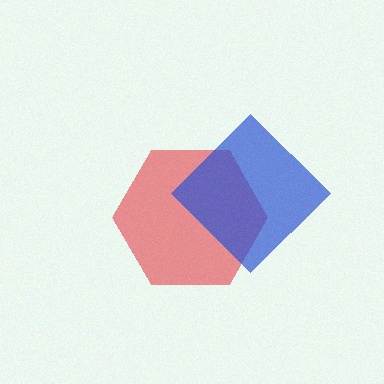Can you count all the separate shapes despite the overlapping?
Yes, there are 2 separate shapes.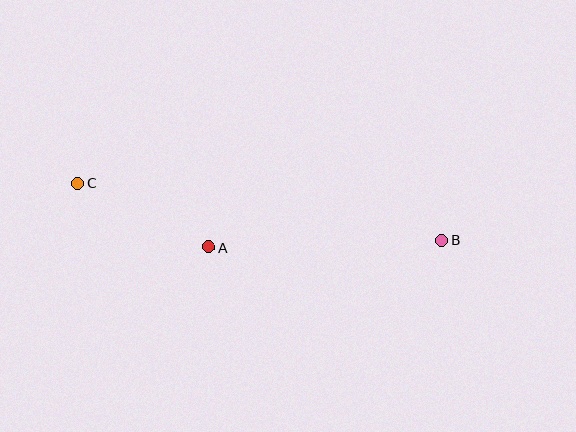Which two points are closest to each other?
Points A and C are closest to each other.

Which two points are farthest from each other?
Points B and C are farthest from each other.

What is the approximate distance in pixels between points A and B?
The distance between A and B is approximately 233 pixels.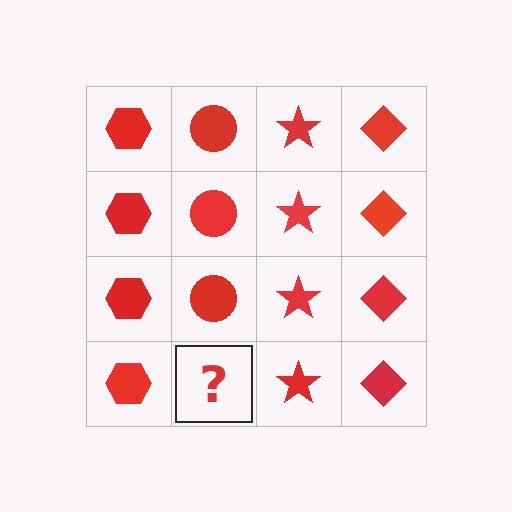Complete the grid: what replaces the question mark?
The question mark should be replaced with a red circle.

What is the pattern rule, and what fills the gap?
The rule is that each column has a consistent shape. The gap should be filled with a red circle.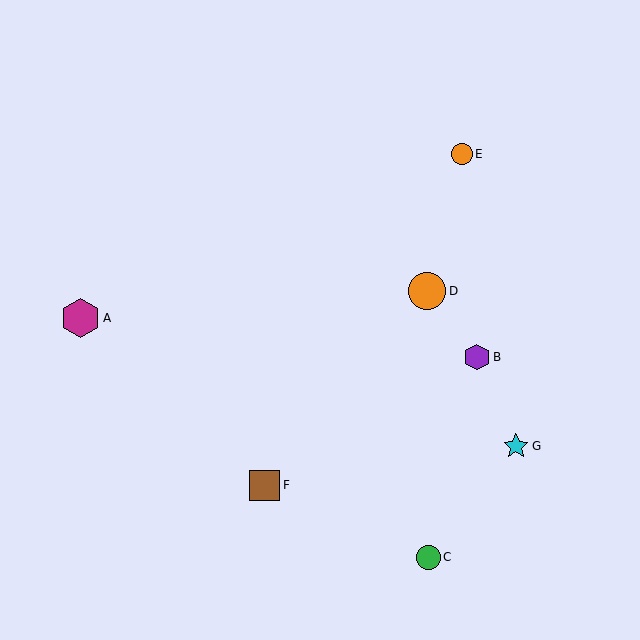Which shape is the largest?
The magenta hexagon (labeled A) is the largest.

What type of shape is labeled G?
Shape G is a cyan star.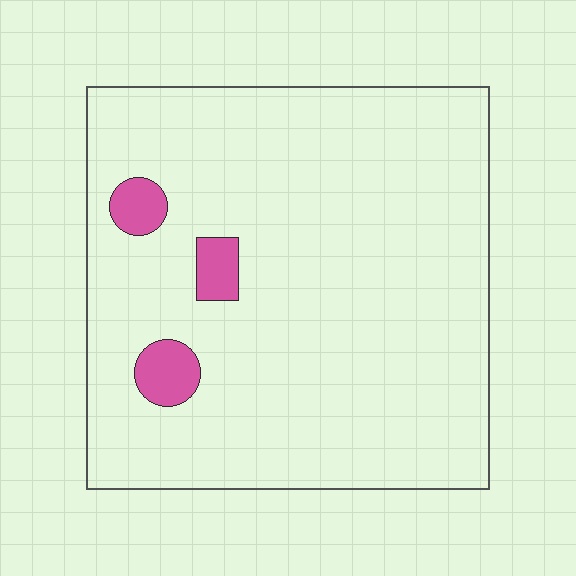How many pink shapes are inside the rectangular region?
3.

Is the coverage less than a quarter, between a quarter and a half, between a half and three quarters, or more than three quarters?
Less than a quarter.